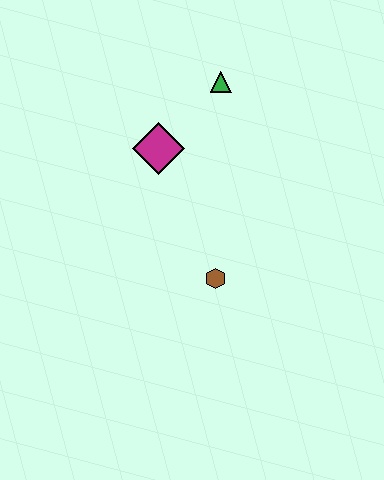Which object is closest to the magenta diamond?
The green triangle is closest to the magenta diamond.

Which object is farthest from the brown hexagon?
The green triangle is farthest from the brown hexagon.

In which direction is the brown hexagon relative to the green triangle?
The brown hexagon is below the green triangle.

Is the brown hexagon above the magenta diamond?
No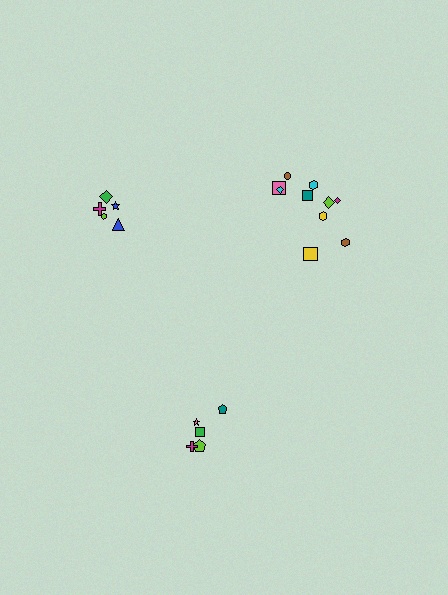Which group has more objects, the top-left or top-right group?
The top-right group.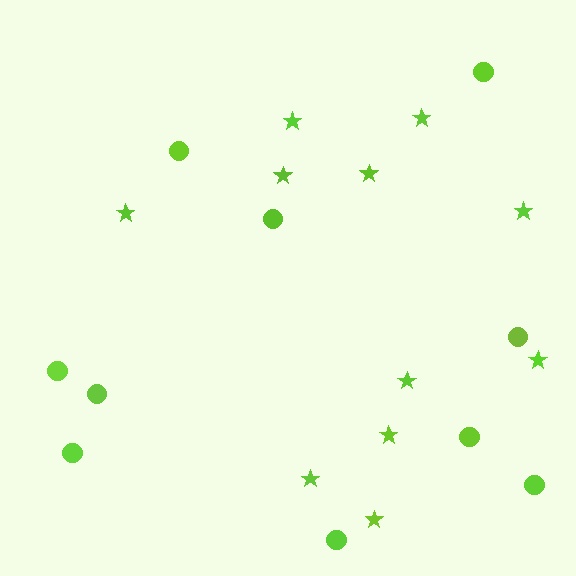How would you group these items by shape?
There are 2 groups: one group of stars (11) and one group of circles (10).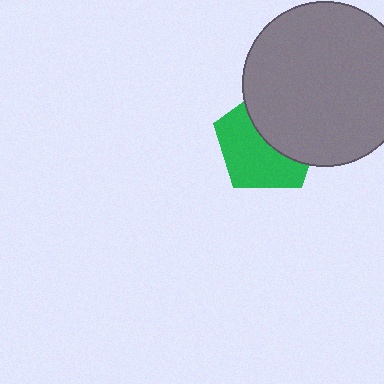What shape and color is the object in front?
The object in front is a gray circle.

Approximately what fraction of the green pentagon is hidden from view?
Roughly 46% of the green pentagon is hidden behind the gray circle.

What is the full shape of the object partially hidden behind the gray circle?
The partially hidden object is a green pentagon.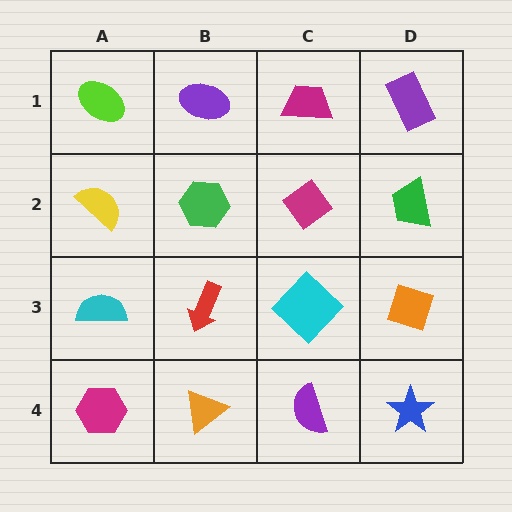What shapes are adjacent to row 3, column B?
A green hexagon (row 2, column B), an orange triangle (row 4, column B), a cyan semicircle (row 3, column A), a cyan diamond (row 3, column C).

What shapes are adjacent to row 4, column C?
A cyan diamond (row 3, column C), an orange triangle (row 4, column B), a blue star (row 4, column D).